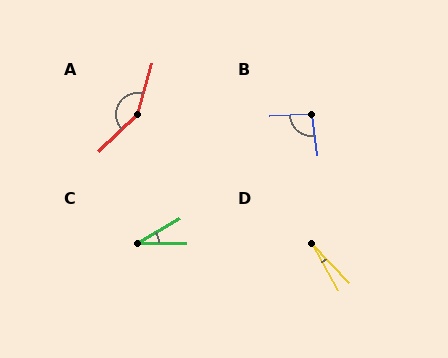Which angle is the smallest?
D, at approximately 15 degrees.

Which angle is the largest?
A, at approximately 150 degrees.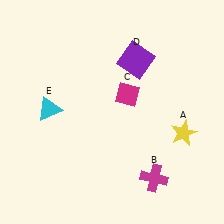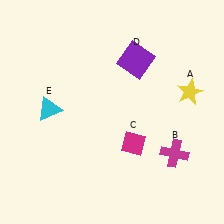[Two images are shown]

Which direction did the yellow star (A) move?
The yellow star (A) moved up.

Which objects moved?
The objects that moved are: the yellow star (A), the magenta cross (B), the magenta diamond (C).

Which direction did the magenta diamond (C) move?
The magenta diamond (C) moved down.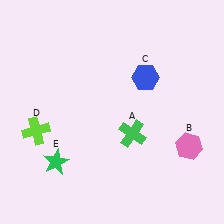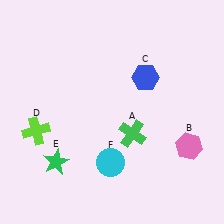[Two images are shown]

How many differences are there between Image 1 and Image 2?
There is 1 difference between the two images.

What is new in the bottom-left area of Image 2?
A cyan circle (F) was added in the bottom-left area of Image 2.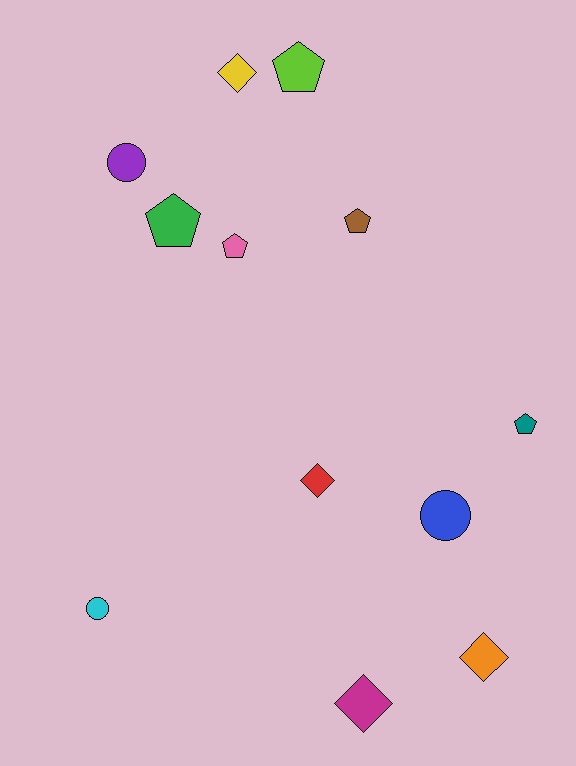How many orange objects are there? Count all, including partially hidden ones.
There is 1 orange object.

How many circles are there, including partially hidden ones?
There are 3 circles.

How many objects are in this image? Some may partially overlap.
There are 12 objects.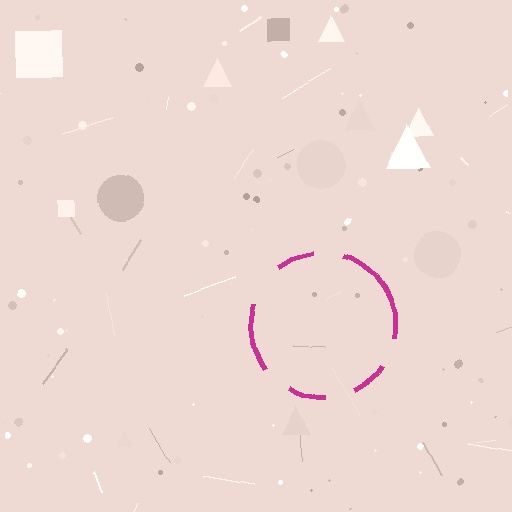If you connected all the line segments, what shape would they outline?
They would outline a circle.